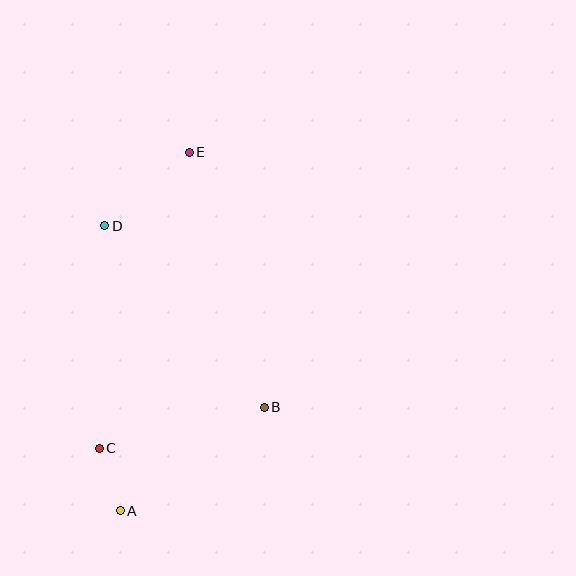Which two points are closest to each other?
Points A and C are closest to each other.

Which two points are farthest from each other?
Points A and E are farthest from each other.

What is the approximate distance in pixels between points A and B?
The distance between A and B is approximately 177 pixels.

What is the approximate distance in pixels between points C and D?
The distance between C and D is approximately 223 pixels.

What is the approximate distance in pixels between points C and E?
The distance between C and E is approximately 310 pixels.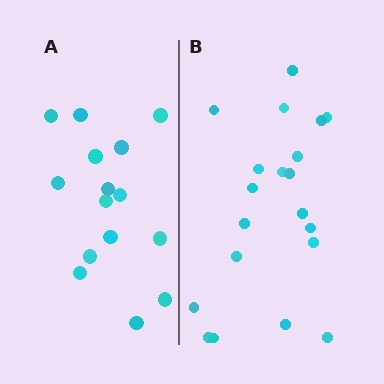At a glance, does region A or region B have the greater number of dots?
Region B (the right region) has more dots.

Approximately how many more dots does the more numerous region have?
Region B has about 5 more dots than region A.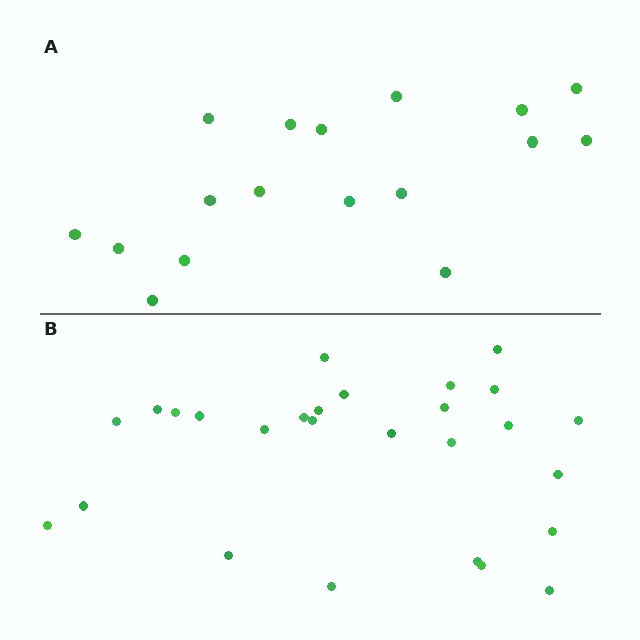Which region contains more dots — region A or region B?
Region B (the bottom region) has more dots.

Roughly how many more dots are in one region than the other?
Region B has roughly 10 or so more dots than region A.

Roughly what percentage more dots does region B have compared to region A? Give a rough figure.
About 60% more.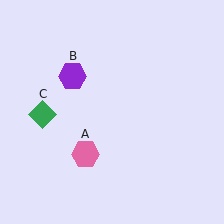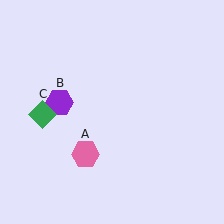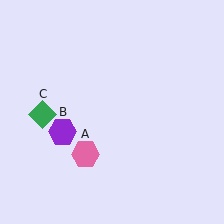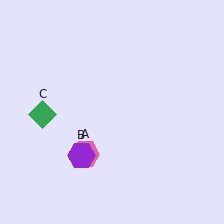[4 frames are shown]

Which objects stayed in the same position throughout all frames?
Pink hexagon (object A) and green diamond (object C) remained stationary.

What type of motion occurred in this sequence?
The purple hexagon (object B) rotated counterclockwise around the center of the scene.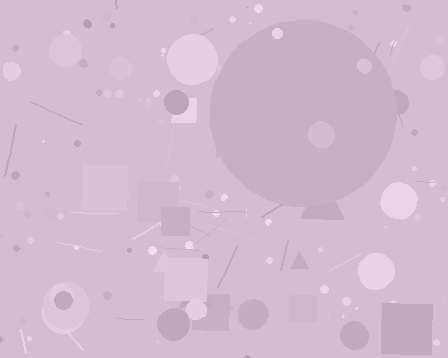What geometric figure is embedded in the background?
A circle is embedded in the background.